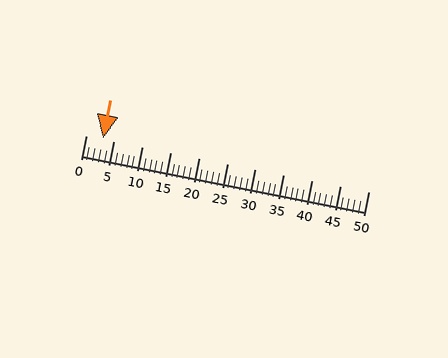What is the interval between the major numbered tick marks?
The major tick marks are spaced 5 units apart.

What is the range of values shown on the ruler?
The ruler shows values from 0 to 50.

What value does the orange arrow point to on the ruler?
The orange arrow points to approximately 3.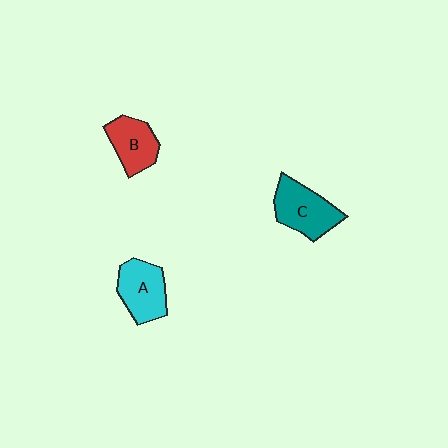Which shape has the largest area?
Shape C (teal).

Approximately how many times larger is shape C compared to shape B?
Approximately 1.2 times.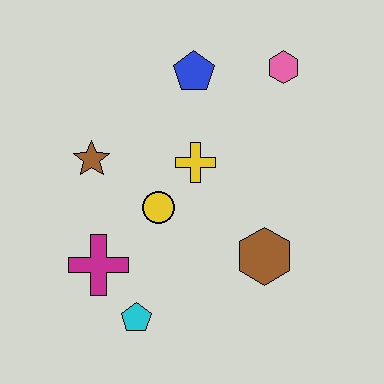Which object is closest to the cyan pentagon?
The magenta cross is closest to the cyan pentagon.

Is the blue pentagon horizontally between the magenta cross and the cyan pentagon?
No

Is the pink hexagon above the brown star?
Yes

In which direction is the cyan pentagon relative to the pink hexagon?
The cyan pentagon is below the pink hexagon.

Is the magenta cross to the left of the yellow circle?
Yes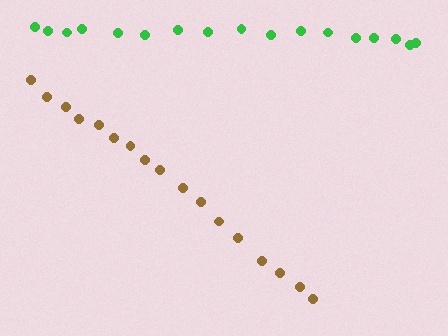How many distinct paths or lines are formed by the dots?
There are 2 distinct paths.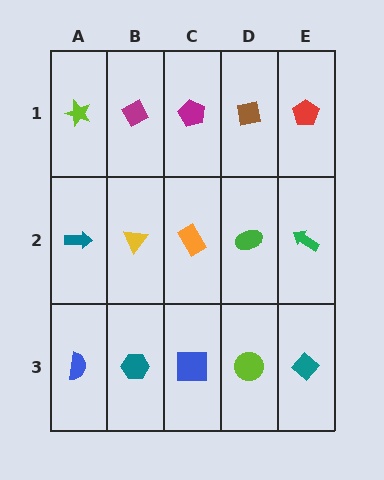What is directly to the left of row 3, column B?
A blue semicircle.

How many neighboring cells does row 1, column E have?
2.